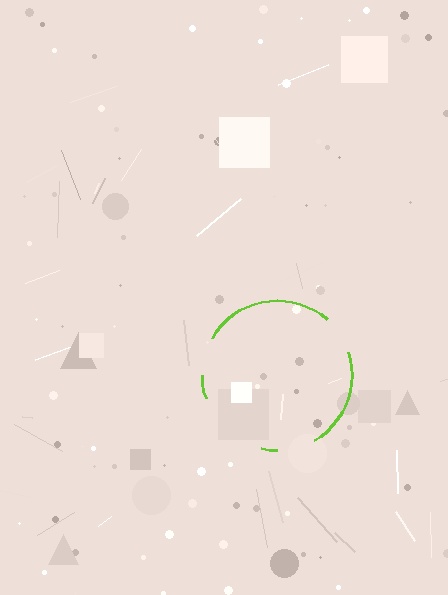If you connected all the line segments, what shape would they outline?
They would outline a circle.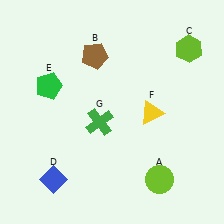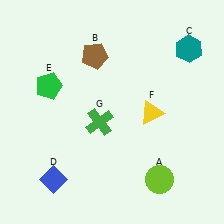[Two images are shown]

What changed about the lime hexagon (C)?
In Image 1, C is lime. In Image 2, it changed to teal.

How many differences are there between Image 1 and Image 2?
There is 1 difference between the two images.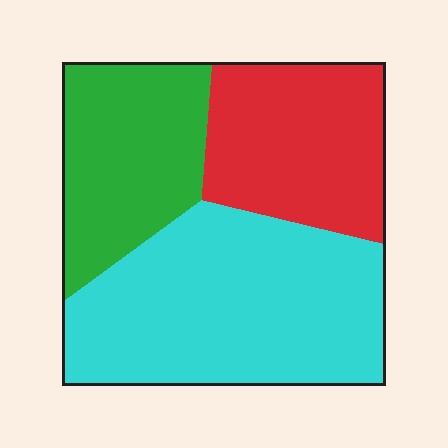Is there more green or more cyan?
Cyan.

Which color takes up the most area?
Cyan, at roughly 45%.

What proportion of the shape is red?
Red covers around 25% of the shape.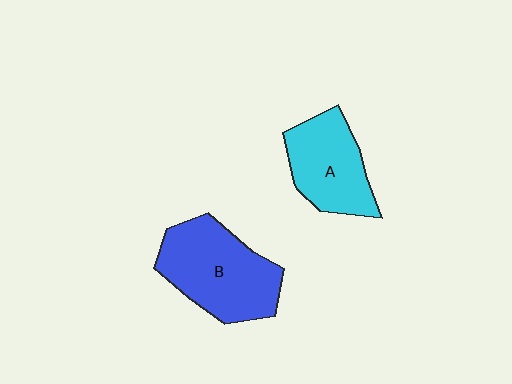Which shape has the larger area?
Shape B (blue).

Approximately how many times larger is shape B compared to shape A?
Approximately 1.3 times.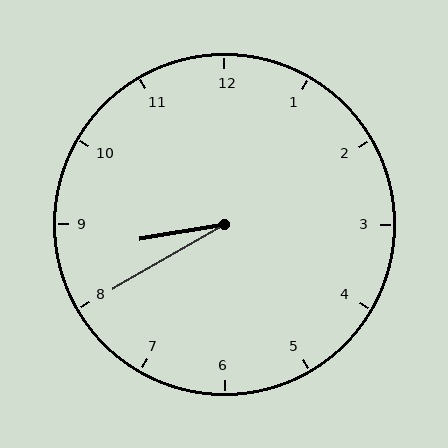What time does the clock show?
8:40.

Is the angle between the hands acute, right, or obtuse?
It is acute.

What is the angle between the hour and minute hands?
Approximately 20 degrees.